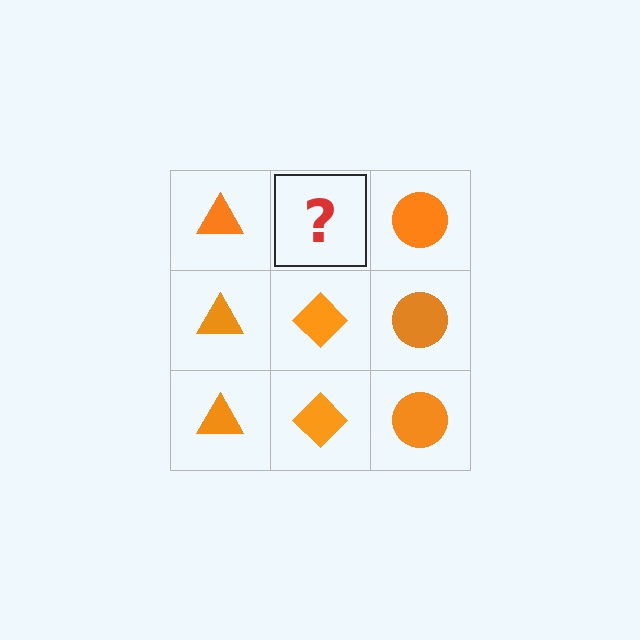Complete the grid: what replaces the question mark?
The question mark should be replaced with an orange diamond.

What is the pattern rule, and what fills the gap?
The rule is that each column has a consistent shape. The gap should be filled with an orange diamond.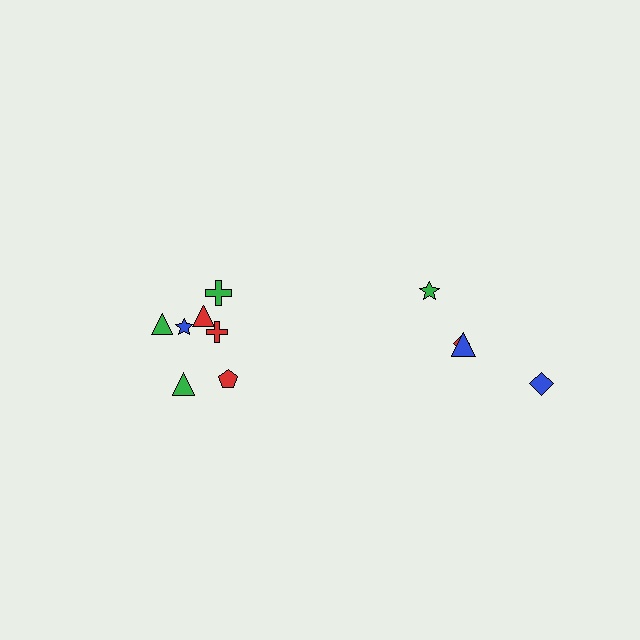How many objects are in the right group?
There are 4 objects.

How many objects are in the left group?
There are 7 objects.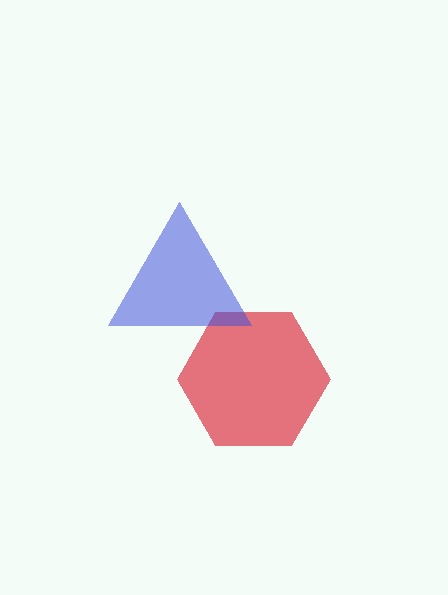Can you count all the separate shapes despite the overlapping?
Yes, there are 2 separate shapes.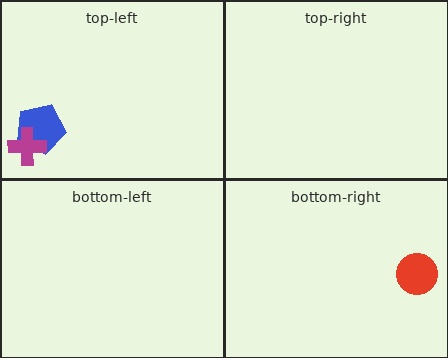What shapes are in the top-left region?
The blue pentagon, the magenta cross.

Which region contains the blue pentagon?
The top-left region.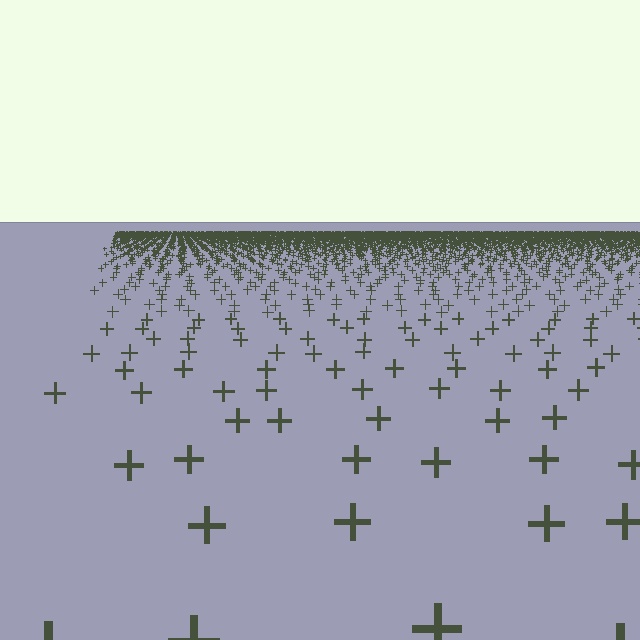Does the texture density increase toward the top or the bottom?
Density increases toward the top.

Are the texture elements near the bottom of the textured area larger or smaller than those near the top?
Larger. Near the bottom, elements are closer to the viewer and appear at a bigger on-screen size.